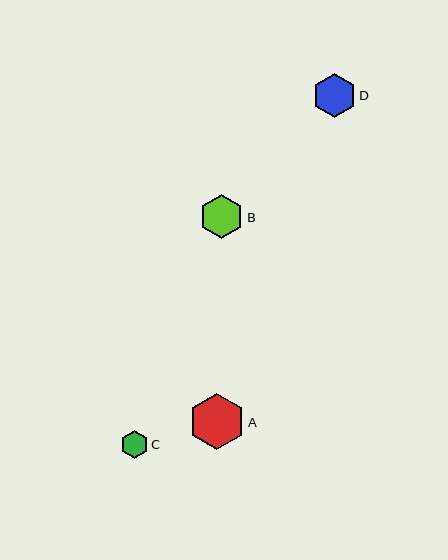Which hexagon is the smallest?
Hexagon C is the smallest with a size of approximately 28 pixels.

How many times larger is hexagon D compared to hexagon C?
Hexagon D is approximately 1.6 times the size of hexagon C.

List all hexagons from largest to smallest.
From largest to smallest: A, D, B, C.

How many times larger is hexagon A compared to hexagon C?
Hexagon A is approximately 2.1 times the size of hexagon C.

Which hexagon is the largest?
Hexagon A is the largest with a size of approximately 57 pixels.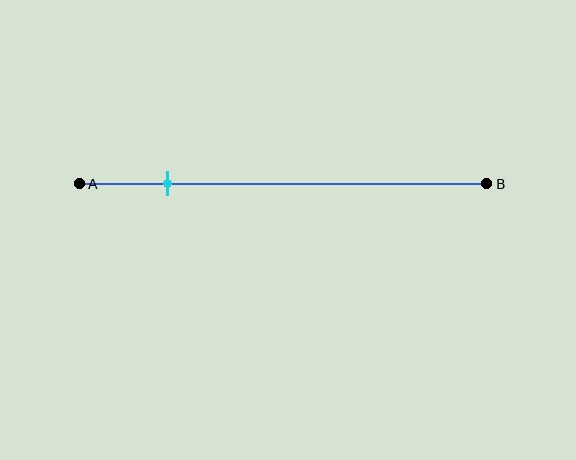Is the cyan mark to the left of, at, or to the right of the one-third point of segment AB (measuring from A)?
The cyan mark is to the left of the one-third point of segment AB.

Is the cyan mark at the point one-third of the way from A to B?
No, the mark is at about 20% from A, not at the 33% one-third point.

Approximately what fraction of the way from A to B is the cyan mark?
The cyan mark is approximately 20% of the way from A to B.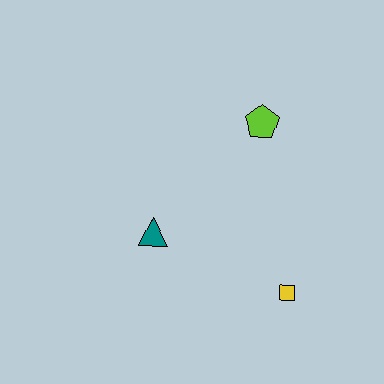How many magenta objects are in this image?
There are no magenta objects.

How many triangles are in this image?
There is 1 triangle.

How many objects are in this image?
There are 3 objects.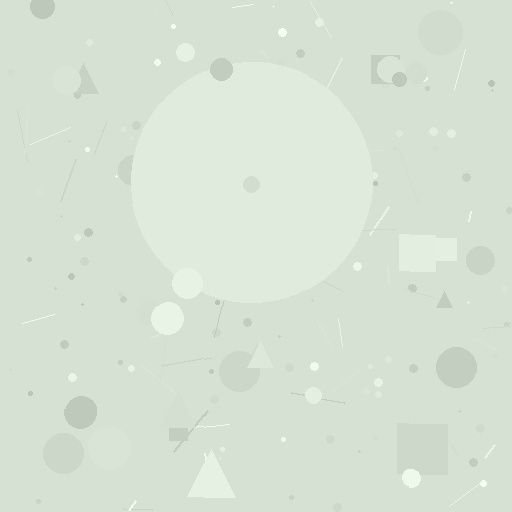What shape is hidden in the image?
A circle is hidden in the image.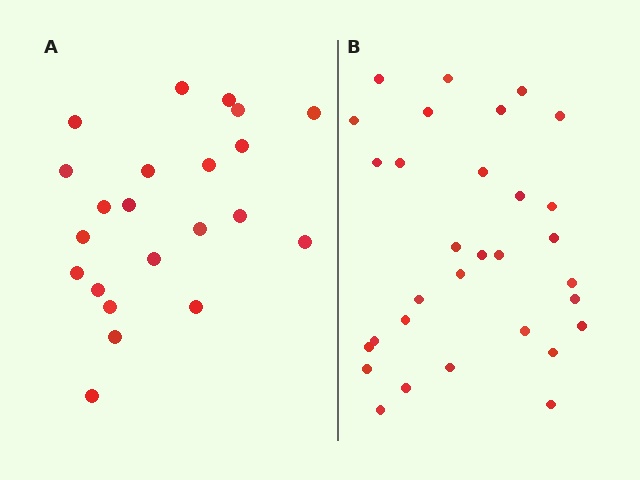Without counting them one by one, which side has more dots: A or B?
Region B (the right region) has more dots.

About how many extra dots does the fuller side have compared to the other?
Region B has roughly 8 or so more dots than region A.